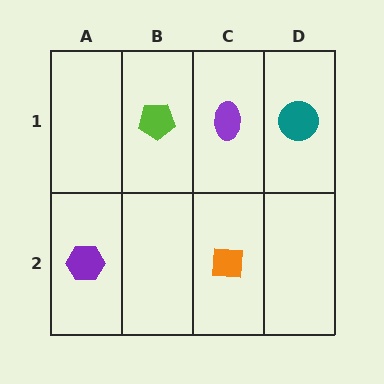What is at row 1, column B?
A lime pentagon.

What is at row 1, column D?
A teal circle.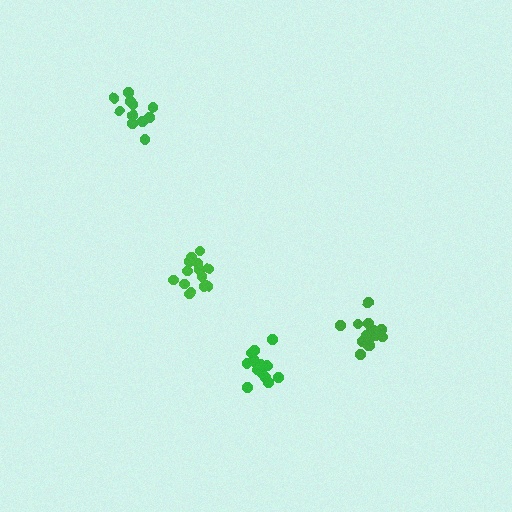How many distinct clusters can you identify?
There are 4 distinct clusters.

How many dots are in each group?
Group 1: 15 dots, Group 2: 16 dots, Group 3: 11 dots, Group 4: 15 dots (57 total).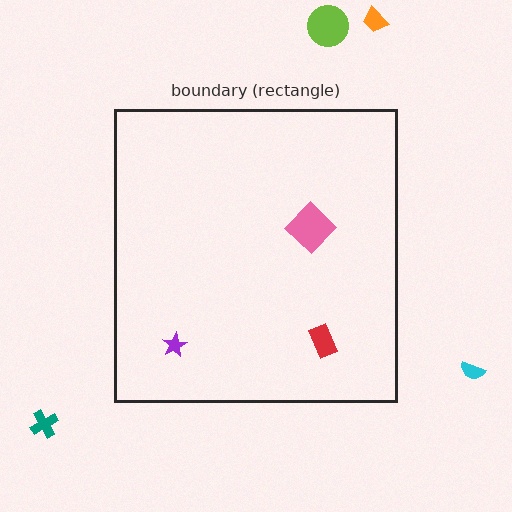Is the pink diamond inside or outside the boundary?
Inside.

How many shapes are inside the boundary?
3 inside, 4 outside.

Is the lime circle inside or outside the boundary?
Outside.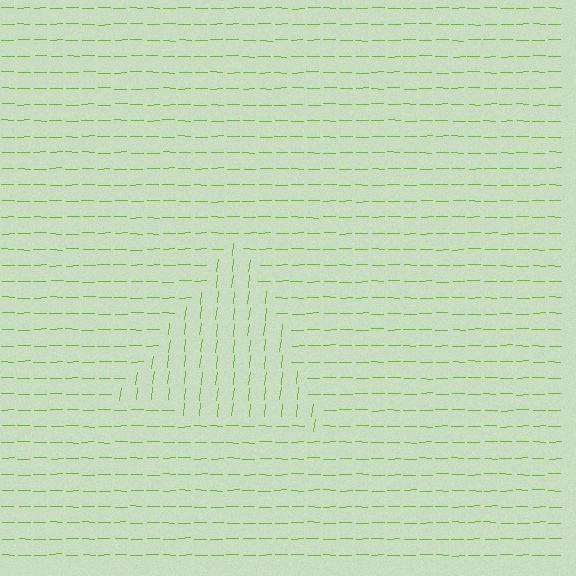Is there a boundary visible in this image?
Yes, there is a texture boundary formed by a change in line orientation.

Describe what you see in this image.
The image is filled with small lime line segments. A triangle region in the image has lines oriented differently from the surrounding lines, creating a visible texture boundary.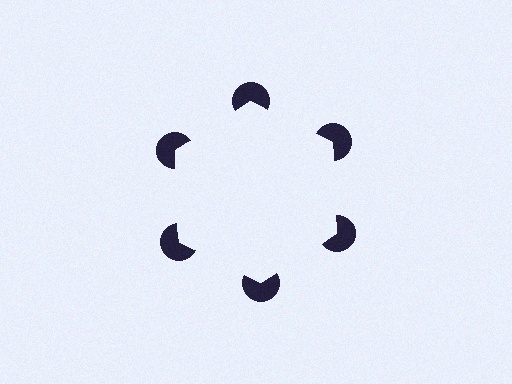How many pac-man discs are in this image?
There are 6 — one at each vertex of the illusory hexagon.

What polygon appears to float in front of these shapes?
An illusory hexagon — its edges are inferred from the aligned wedge cuts in the pac-man discs, not physically drawn.